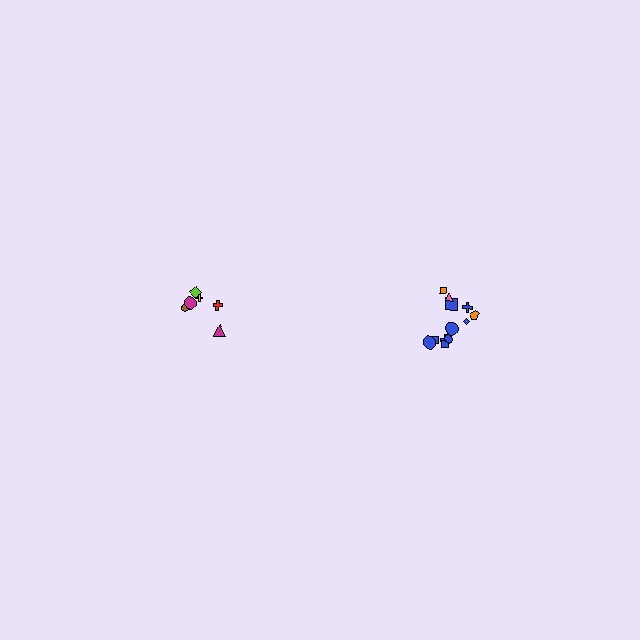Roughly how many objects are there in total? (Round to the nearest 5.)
Roughly 20 objects in total.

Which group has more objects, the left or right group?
The right group.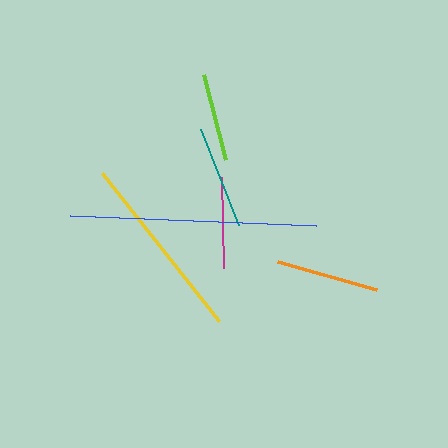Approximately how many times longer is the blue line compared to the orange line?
The blue line is approximately 2.4 times the length of the orange line.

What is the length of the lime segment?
The lime segment is approximately 88 pixels long.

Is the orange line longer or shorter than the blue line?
The blue line is longer than the orange line.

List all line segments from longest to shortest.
From longest to shortest: blue, yellow, teal, orange, magenta, lime.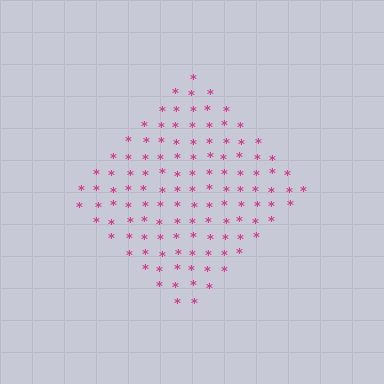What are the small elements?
The small elements are asterisks.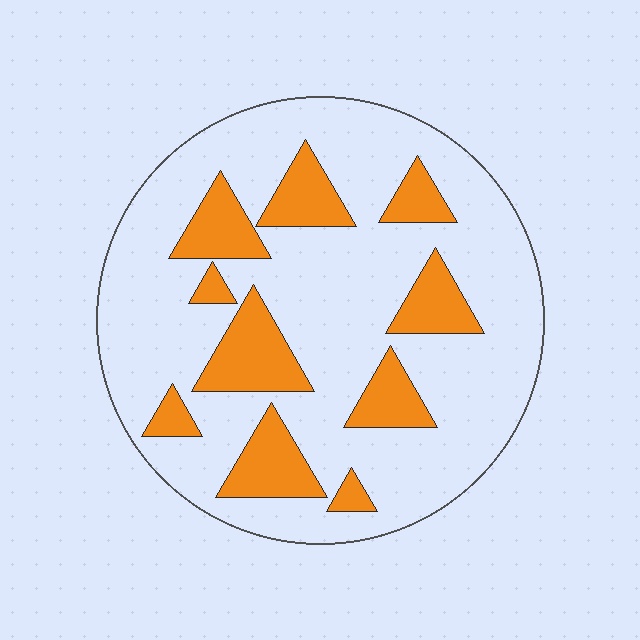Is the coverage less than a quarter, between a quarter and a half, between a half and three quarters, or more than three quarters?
Less than a quarter.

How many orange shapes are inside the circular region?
10.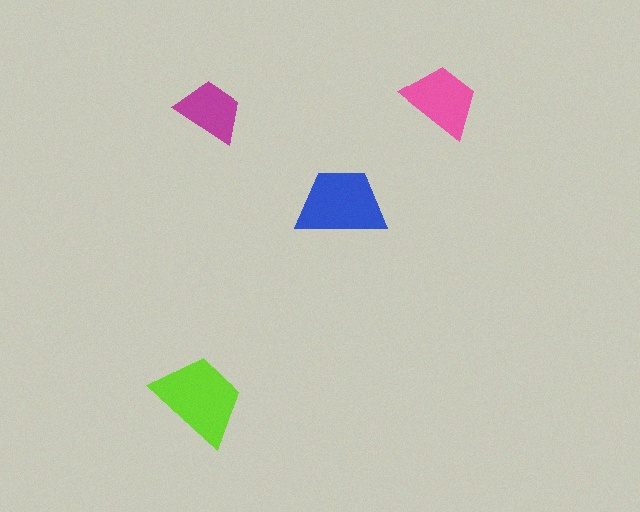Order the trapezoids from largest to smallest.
the lime one, the blue one, the pink one, the magenta one.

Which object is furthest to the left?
The lime trapezoid is leftmost.